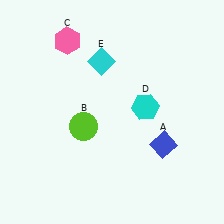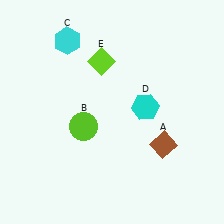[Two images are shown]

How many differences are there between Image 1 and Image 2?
There are 3 differences between the two images.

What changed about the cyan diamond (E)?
In Image 1, E is cyan. In Image 2, it changed to lime.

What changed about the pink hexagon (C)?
In Image 1, C is pink. In Image 2, it changed to cyan.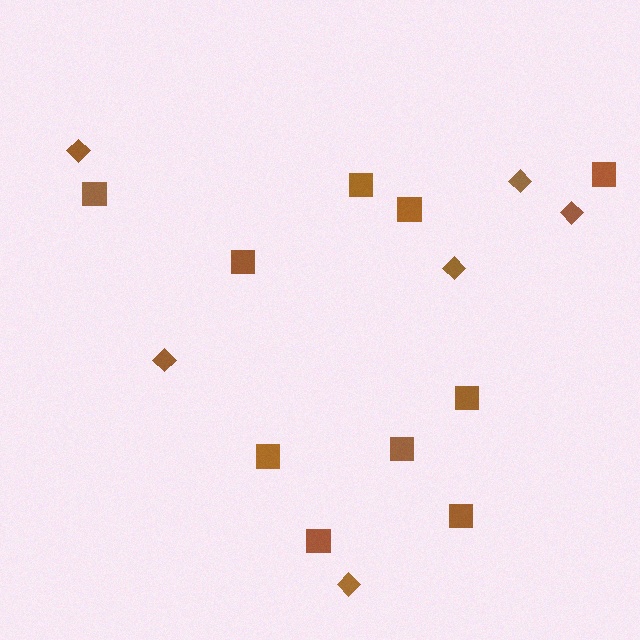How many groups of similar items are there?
There are 2 groups: one group of diamonds (6) and one group of squares (10).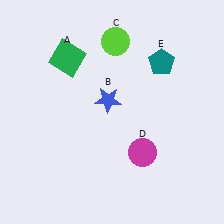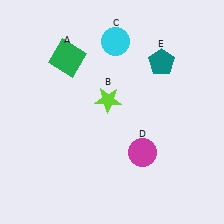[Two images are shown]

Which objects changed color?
B changed from blue to lime. C changed from lime to cyan.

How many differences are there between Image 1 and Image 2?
There are 2 differences between the two images.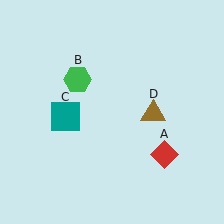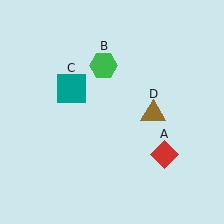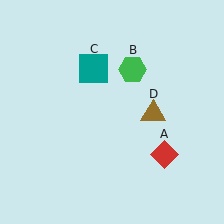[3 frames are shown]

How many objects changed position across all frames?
2 objects changed position: green hexagon (object B), teal square (object C).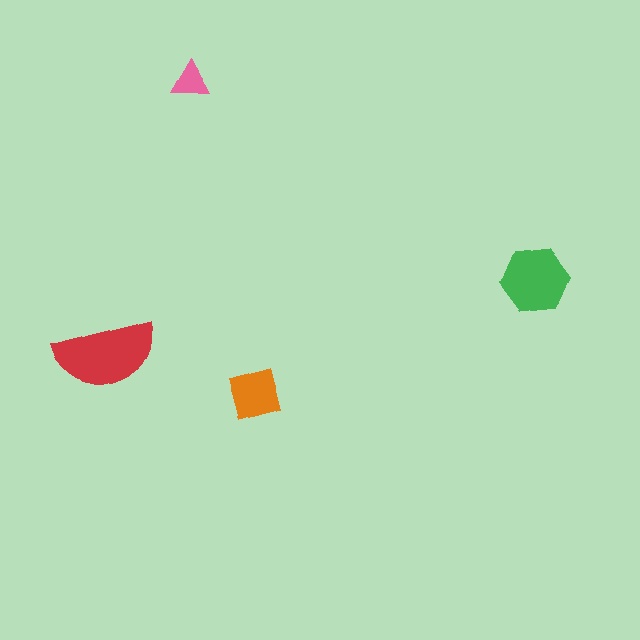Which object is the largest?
The red semicircle.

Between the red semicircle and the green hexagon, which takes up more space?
The red semicircle.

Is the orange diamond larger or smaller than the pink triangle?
Larger.